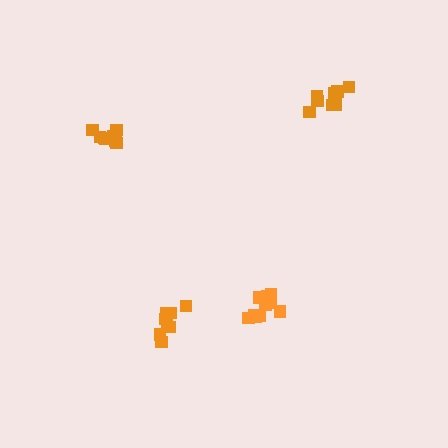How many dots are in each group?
Group 1: 9 dots, Group 2: 9 dots, Group 3: 8 dots, Group 4: 11 dots (37 total).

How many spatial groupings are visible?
There are 4 spatial groupings.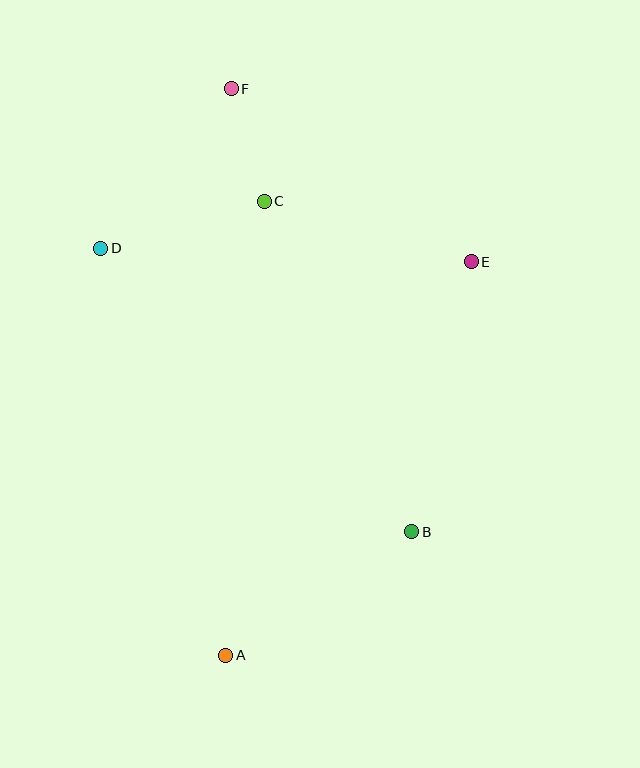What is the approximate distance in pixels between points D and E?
The distance between D and E is approximately 371 pixels.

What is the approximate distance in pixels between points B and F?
The distance between B and F is approximately 478 pixels.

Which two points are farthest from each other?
Points A and F are farthest from each other.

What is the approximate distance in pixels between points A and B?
The distance between A and B is approximately 223 pixels.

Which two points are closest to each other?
Points C and F are closest to each other.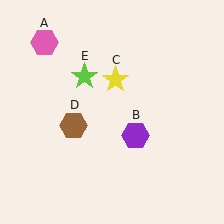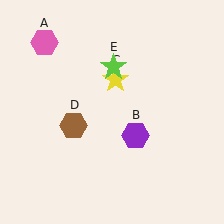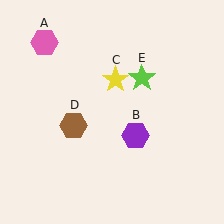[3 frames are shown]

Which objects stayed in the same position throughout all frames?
Pink hexagon (object A) and purple hexagon (object B) and yellow star (object C) and brown hexagon (object D) remained stationary.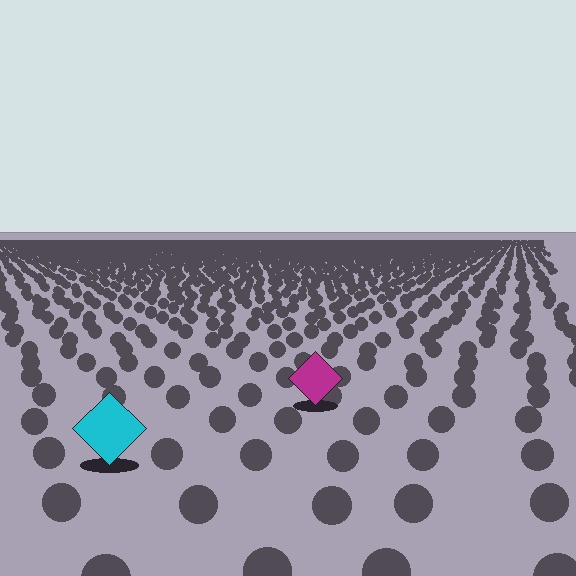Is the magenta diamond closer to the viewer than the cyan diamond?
No. The cyan diamond is closer — you can tell from the texture gradient: the ground texture is coarser near it.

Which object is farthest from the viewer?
The magenta diamond is farthest from the viewer. It appears smaller and the ground texture around it is denser.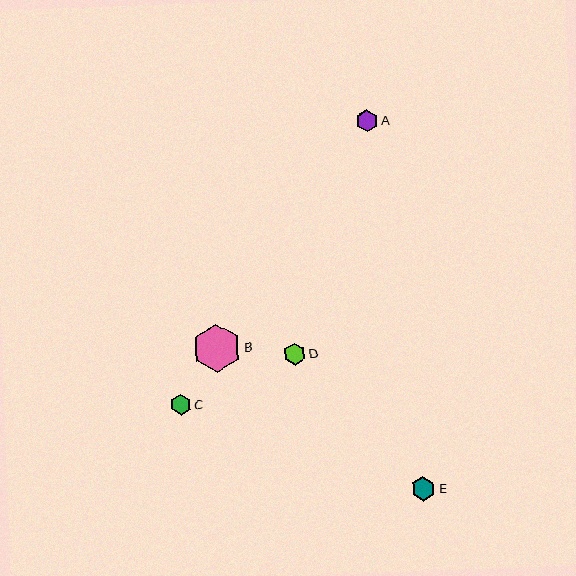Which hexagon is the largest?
Hexagon B is the largest with a size of approximately 48 pixels.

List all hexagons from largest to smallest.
From largest to smallest: B, E, D, A, C.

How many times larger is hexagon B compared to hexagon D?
Hexagon B is approximately 2.2 times the size of hexagon D.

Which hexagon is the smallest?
Hexagon C is the smallest with a size of approximately 21 pixels.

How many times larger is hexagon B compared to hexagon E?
Hexagon B is approximately 2.0 times the size of hexagon E.